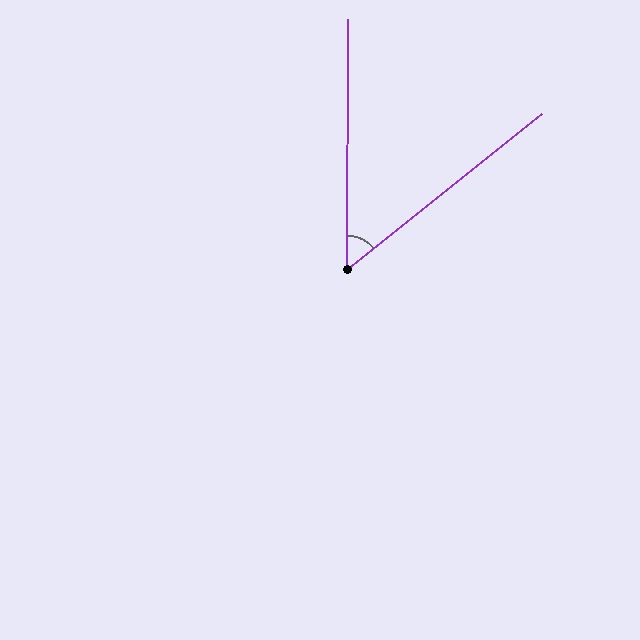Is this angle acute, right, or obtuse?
It is acute.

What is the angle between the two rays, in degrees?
Approximately 51 degrees.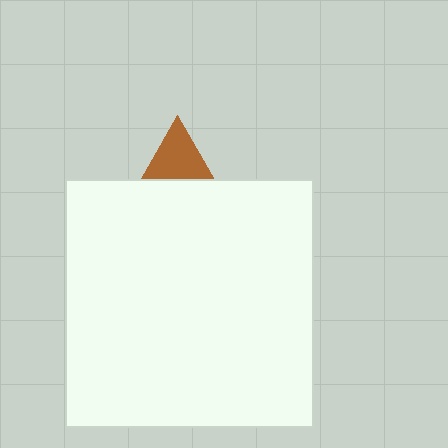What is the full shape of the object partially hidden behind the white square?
The partially hidden object is a brown triangle.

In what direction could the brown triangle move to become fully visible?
The brown triangle could move up. That would shift it out from behind the white square entirely.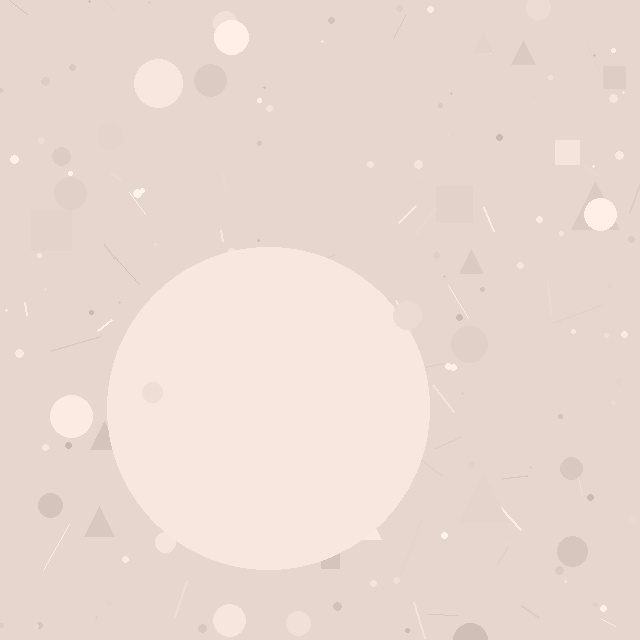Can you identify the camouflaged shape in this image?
The camouflaged shape is a circle.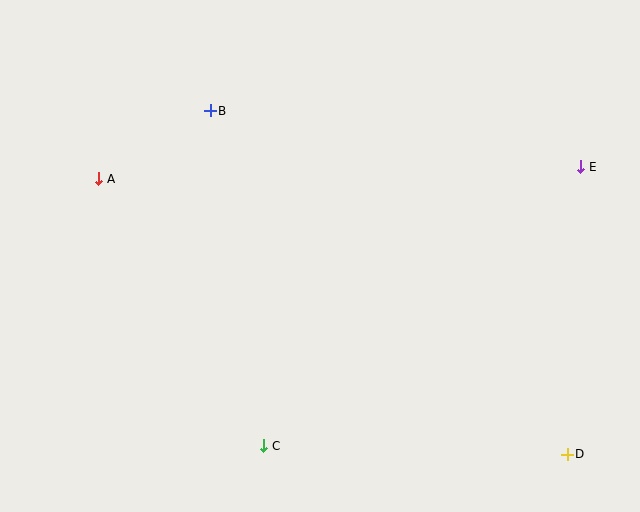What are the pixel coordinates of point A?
Point A is at (99, 179).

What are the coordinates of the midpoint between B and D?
The midpoint between B and D is at (389, 283).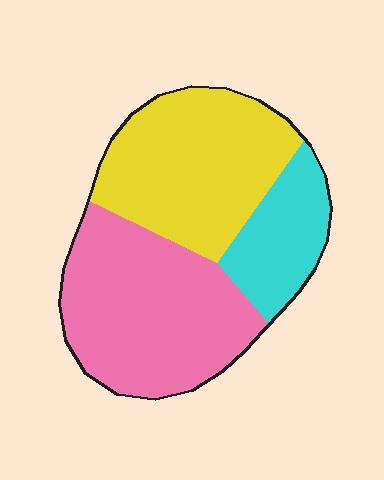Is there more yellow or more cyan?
Yellow.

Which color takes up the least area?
Cyan, at roughly 20%.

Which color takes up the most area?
Pink, at roughly 45%.